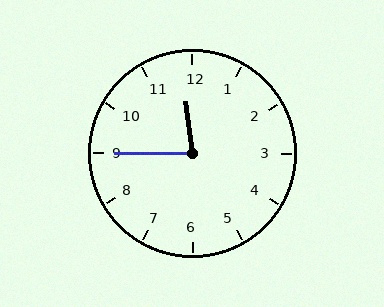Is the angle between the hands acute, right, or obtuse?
It is acute.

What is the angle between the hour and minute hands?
Approximately 82 degrees.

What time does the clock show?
11:45.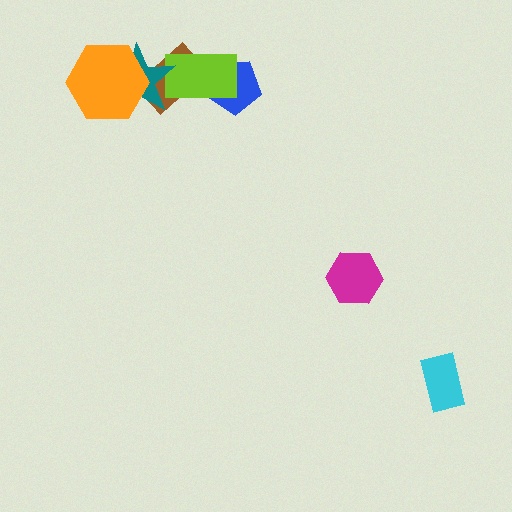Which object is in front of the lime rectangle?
The teal star is in front of the lime rectangle.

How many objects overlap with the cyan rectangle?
0 objects overlap with the cyan rectangle.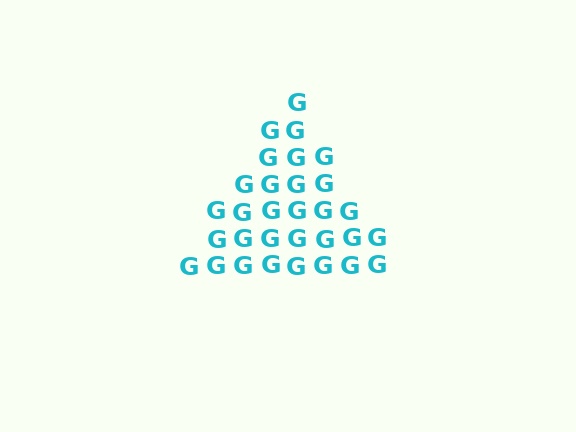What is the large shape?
The large shape is a triangle.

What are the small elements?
The small elements are letter G's.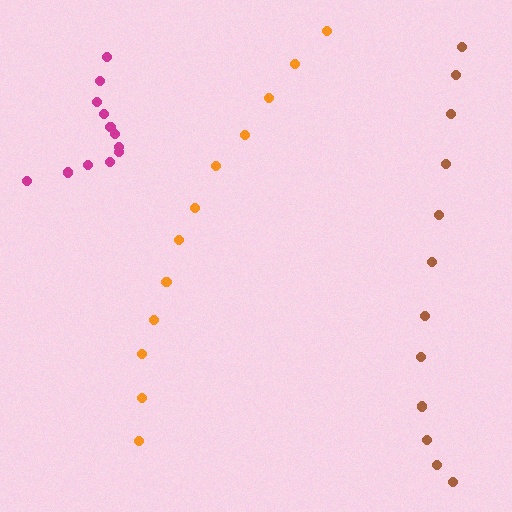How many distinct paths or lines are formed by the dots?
There are 3 distinct paths.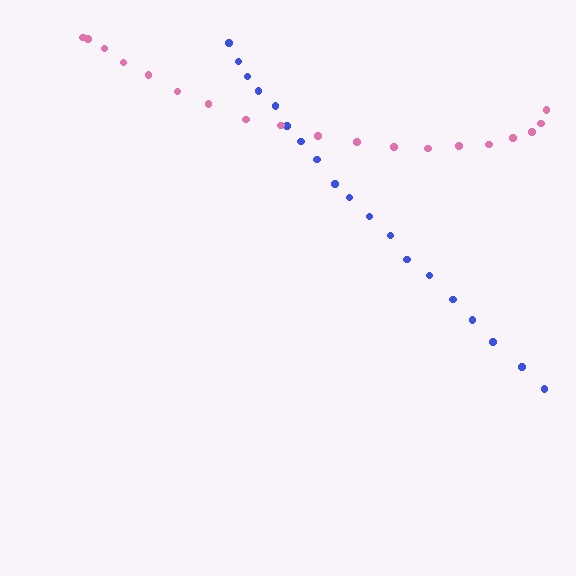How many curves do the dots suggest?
There are 2 distinct paths.